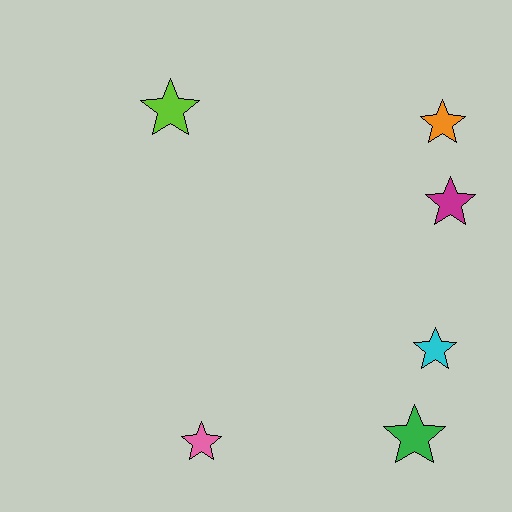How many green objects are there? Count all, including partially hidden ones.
There is 1 green object.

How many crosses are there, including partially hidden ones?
There are no crosses.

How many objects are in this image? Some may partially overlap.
There are 6 objects.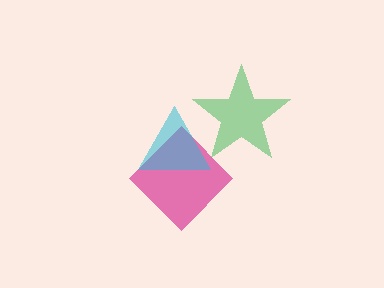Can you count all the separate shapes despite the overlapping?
Yes, there are 3 separate shapes.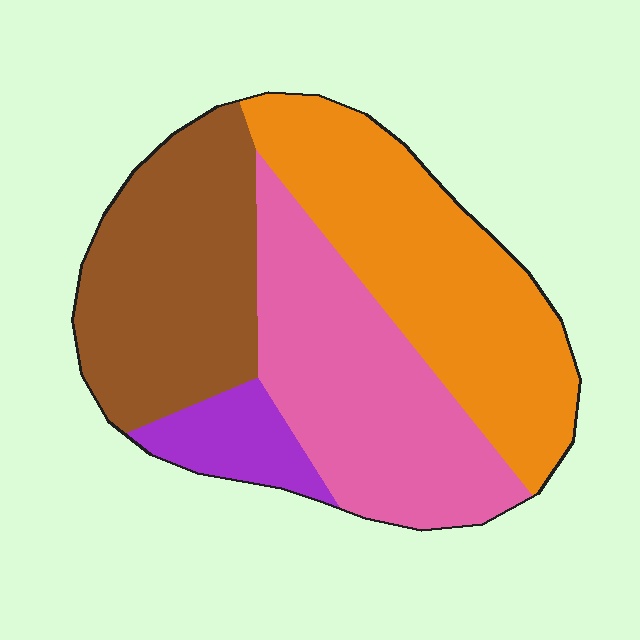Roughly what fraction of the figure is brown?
Brown takes up about one quarter (1/4) of the figure.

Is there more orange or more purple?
Orange.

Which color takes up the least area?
Purple, at roughly 10%.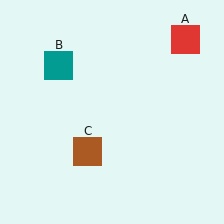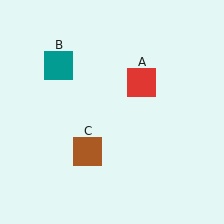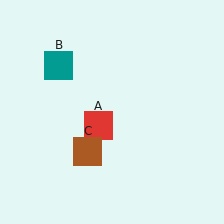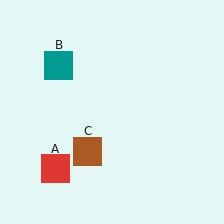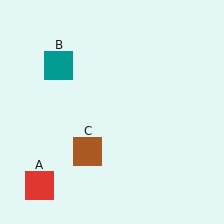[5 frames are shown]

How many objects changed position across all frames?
1 object changed position: red square (object A).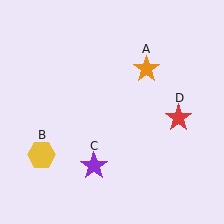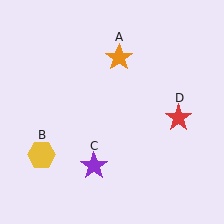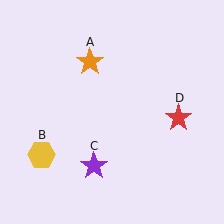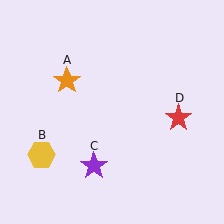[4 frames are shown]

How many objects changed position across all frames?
1 object changed position: orange star (object A).